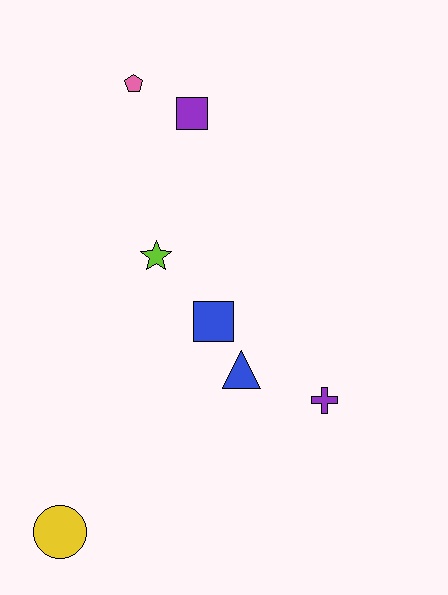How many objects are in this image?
There are 7 objects.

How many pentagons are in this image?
There is 1 pentagon.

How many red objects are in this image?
There are no red objects.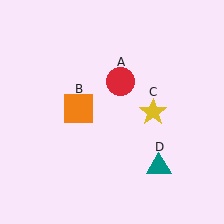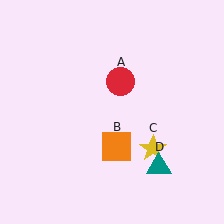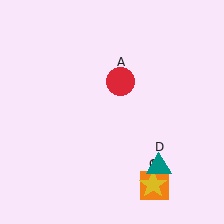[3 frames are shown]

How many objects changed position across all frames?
2 objects changed position: orange square (object B), yellow star (object C).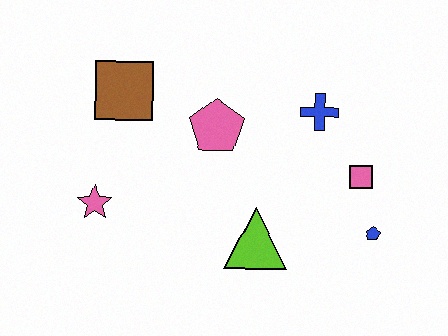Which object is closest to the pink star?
The brown square is closest to the pink star.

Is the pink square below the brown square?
Yes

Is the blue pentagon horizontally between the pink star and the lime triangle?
No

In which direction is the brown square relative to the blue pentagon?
The brown square is to the left of the blue pentagon.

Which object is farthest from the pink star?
The blue pentagon is farthest from the pink star.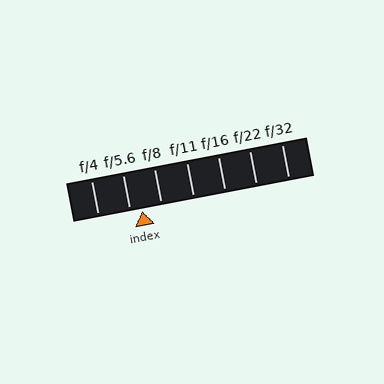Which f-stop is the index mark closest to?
The index mark is closest to f/5.6.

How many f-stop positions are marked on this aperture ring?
There are 7 f-stop positions marked.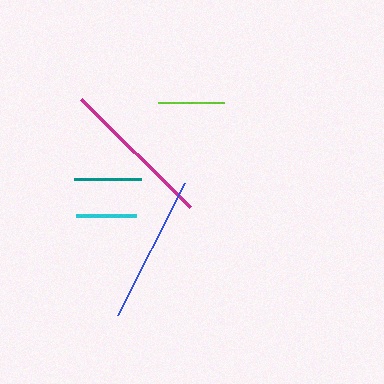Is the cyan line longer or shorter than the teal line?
The teal line is longer than the cyan line.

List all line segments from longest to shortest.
From longest to shortest: magenta, blue, teal, lime, cyan.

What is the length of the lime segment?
The lime segment is approximately 66 pixels long.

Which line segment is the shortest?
The cyan line is the shortest at approximately 60 pixels.